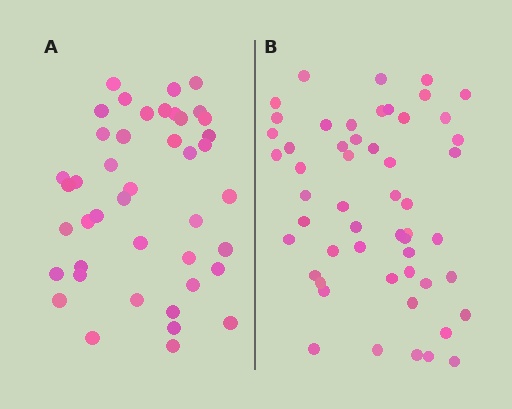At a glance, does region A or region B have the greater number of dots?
Region B (the right region) has more dots.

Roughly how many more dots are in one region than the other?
Region B has roughly 10 or so more dots than region A.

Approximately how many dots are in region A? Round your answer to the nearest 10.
About 40 dots. (The exact count is 43, which rounds to 40.)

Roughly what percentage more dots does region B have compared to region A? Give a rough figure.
About 25% more.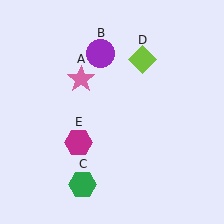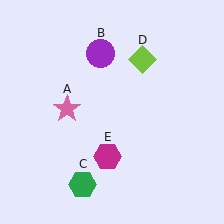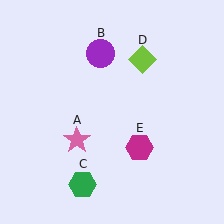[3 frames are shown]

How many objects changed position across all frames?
2 objects changed position: pink star (object A), magenta hexagon (object E).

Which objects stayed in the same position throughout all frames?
Purple circle (object B) and green hexagon (object C) and lime diamond (object D) remained stationary.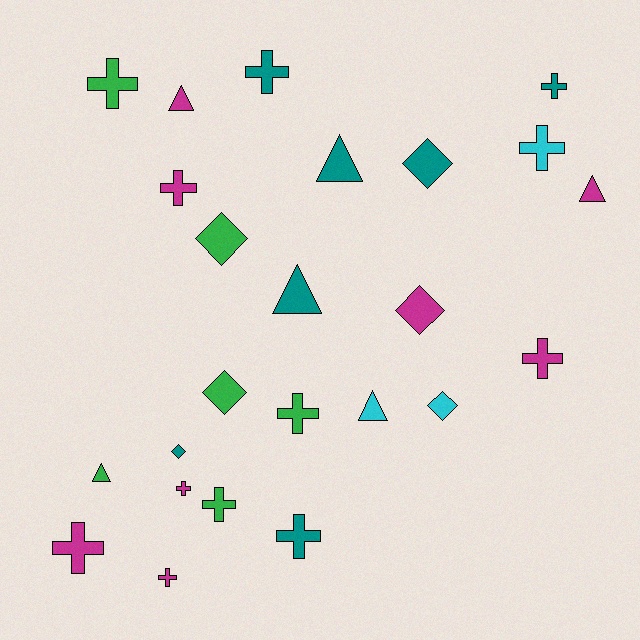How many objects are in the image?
There are 24 objects.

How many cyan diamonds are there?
There is 1 cyan diamond.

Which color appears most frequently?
Magenta, with 8 objects.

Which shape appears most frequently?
Cross, with 12 objects.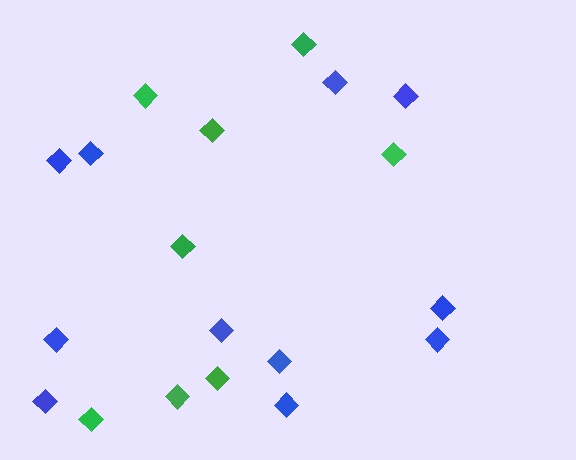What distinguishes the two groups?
There are 2 groups: one group of blue diamonds (11) and one group of green diamonds (8).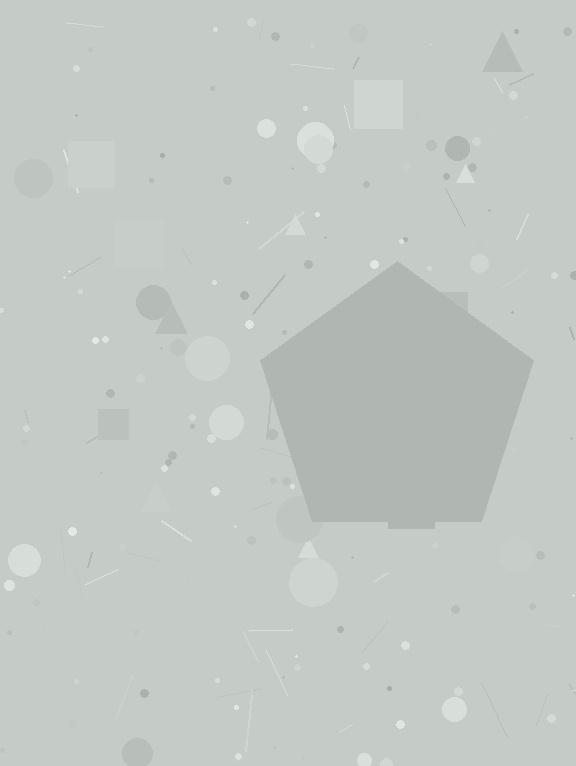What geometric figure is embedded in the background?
A pentagon is embedded in the background.